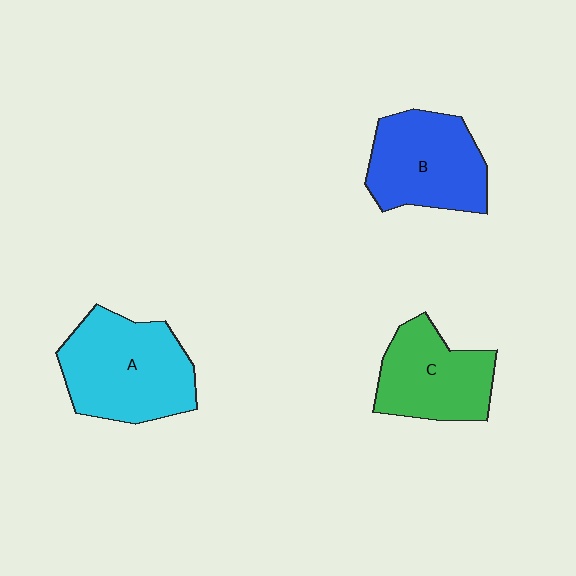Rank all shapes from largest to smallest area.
From largest to smallest: A (cyan), B (blue), C (green).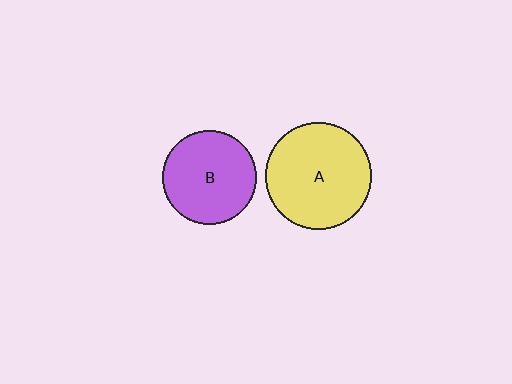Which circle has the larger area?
Circle A (yellow).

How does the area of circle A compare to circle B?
Approximately 1.3 times.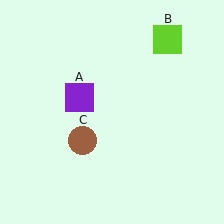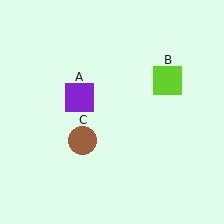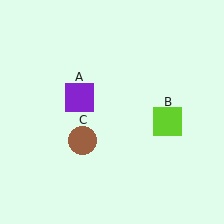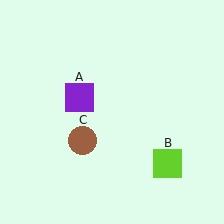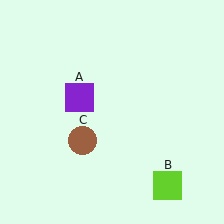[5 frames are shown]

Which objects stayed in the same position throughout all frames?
Purple square (object A) and brown circle (object C) remained stationary.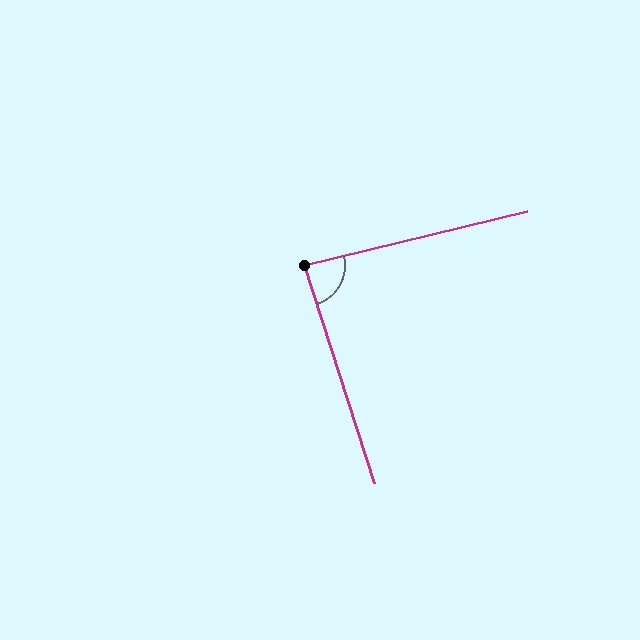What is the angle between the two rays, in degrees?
Approximately 86 degrees.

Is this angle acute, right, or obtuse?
It is approximately a right angle.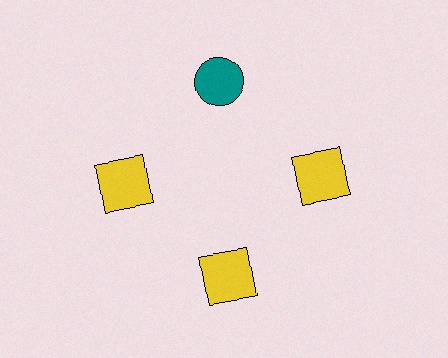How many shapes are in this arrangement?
There are 4 shapes arranged in a ring pattern.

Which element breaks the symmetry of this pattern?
The teal circle at roughly the 12 o'clock position breaks the symmetry. All other shapes are yellow squares.